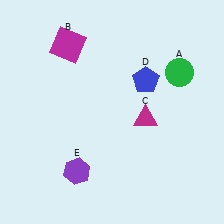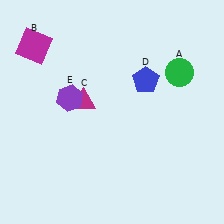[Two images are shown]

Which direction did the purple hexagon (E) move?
The purple hexagon (E) moved up.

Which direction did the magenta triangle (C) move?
The magenta triangle (C) moved left.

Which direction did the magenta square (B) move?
The magenta square (B) moved left.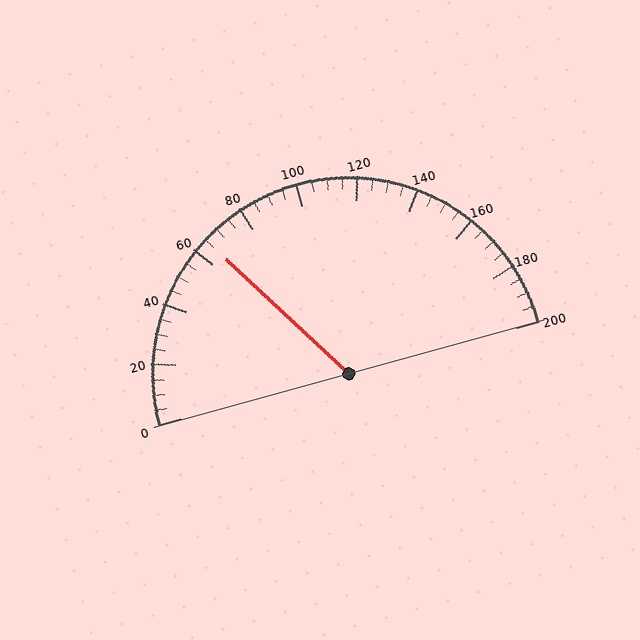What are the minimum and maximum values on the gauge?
The gauge ranges from 0 to 200.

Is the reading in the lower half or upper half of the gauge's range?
The reading is in the lower half of the range (0 to 200).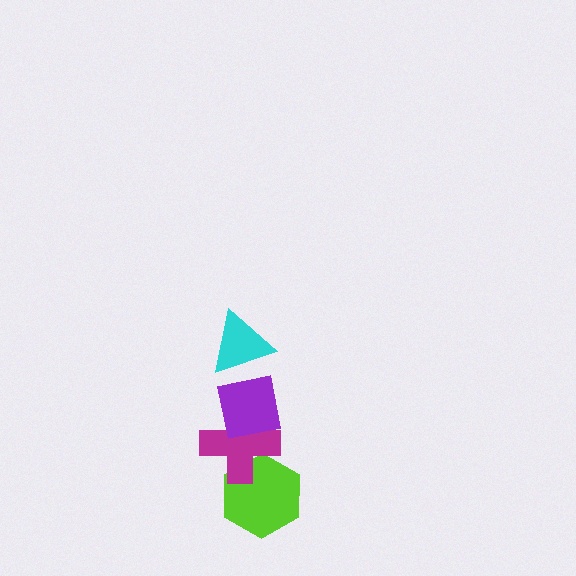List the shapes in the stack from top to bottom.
From top to bottom: the cyan triangle, the purple square, the magenta cross, the lime hexagon.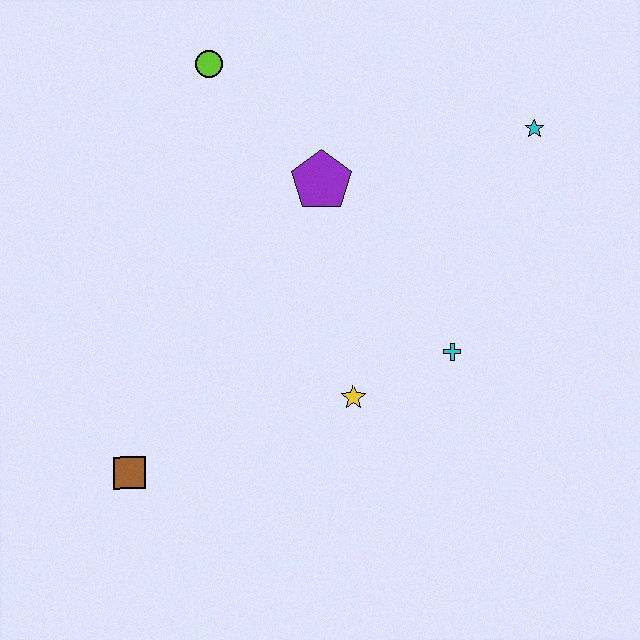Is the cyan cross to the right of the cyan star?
No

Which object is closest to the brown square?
The yellow star is closest to the brown square.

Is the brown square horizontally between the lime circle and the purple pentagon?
No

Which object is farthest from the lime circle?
The brown square is farthest from the lime circle.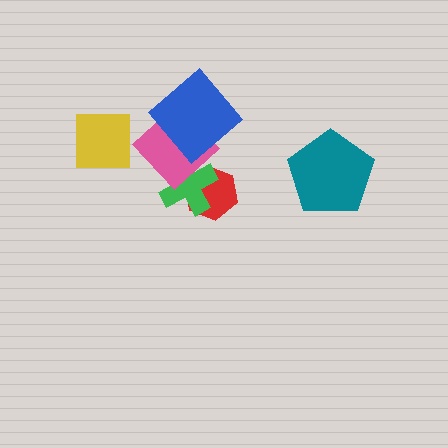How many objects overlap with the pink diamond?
3 objects overlap with the pink diamond.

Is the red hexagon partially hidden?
Yes, it is partially covered by another shape.